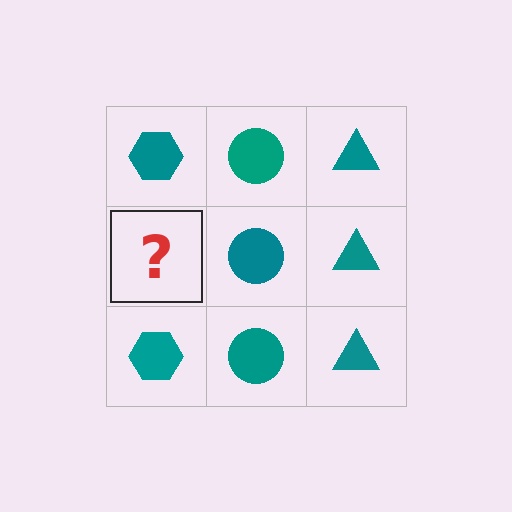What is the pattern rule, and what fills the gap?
The rule is that each column has a consistent shape. The gap should be filled with a teal hexagon.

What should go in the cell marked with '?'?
The missing cell should contain a teal hexagon.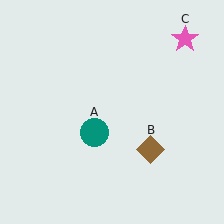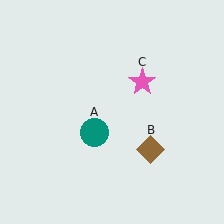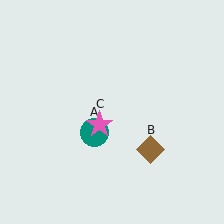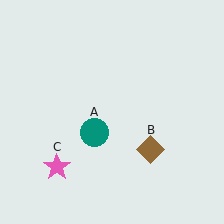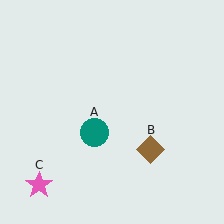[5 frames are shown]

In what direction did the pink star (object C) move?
The pink star (object C) moved down and to the left.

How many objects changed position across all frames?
1 object changed position: pink star (object C).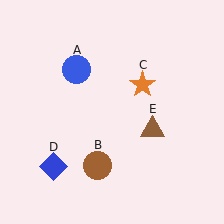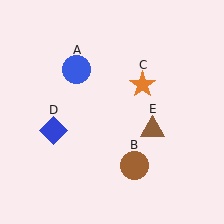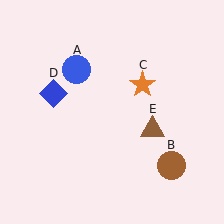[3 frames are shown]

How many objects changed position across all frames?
2 objects changed position: brown circle (object B), blue diamond (object D).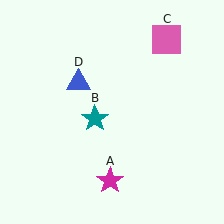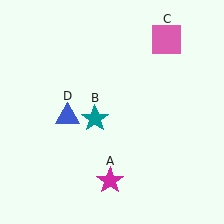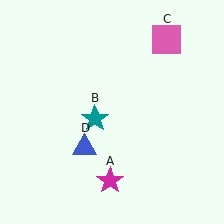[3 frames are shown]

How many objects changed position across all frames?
1 object changed position: blue triangle (object D).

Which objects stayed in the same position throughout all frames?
Magenta star (object A) and teal star (object B) and pink square (object C) remained stationary.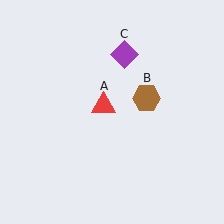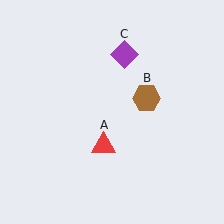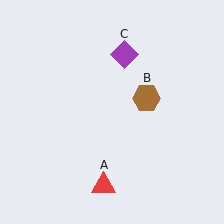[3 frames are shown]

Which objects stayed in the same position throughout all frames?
Brown hexagon (object B) and purple diamond (object C) remained stationary.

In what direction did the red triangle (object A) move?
The red triangle (object A) moved down.